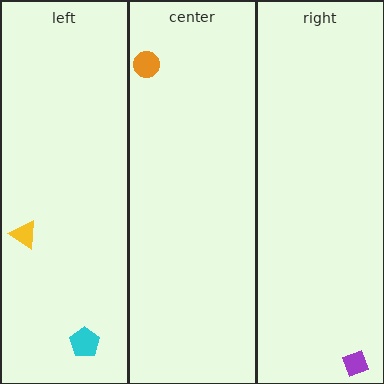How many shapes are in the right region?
1.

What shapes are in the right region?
The purple diamond.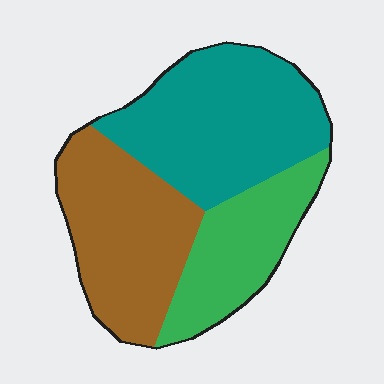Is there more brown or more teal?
Teal.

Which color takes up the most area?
Teal, at roughly 40%.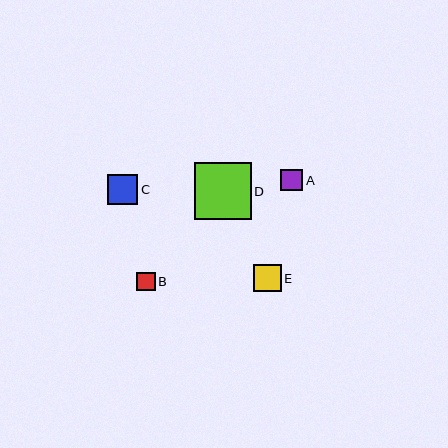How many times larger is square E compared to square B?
Square E is approximately 1.5 times the size of square B.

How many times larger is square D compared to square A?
Square D is approximately 2.6 times the size of square A.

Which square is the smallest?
Square B is the smallest with a size of approximately 19 pixels.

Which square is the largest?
Square D is the largest with a size of approximately 57 pixels.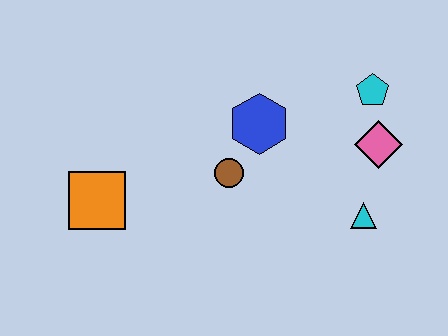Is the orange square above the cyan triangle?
Yes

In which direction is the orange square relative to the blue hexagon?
The orange square is to the left of the blue hexagon.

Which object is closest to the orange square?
The brown circle is closest to the orange square.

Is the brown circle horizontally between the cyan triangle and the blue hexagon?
No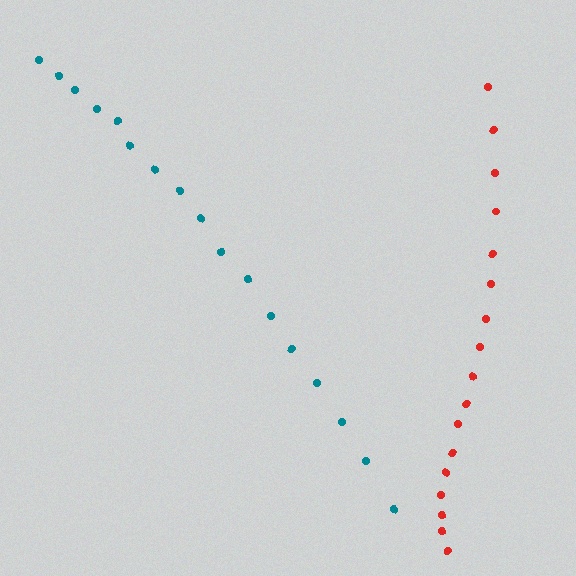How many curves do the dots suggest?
There are 2 distinct paths.